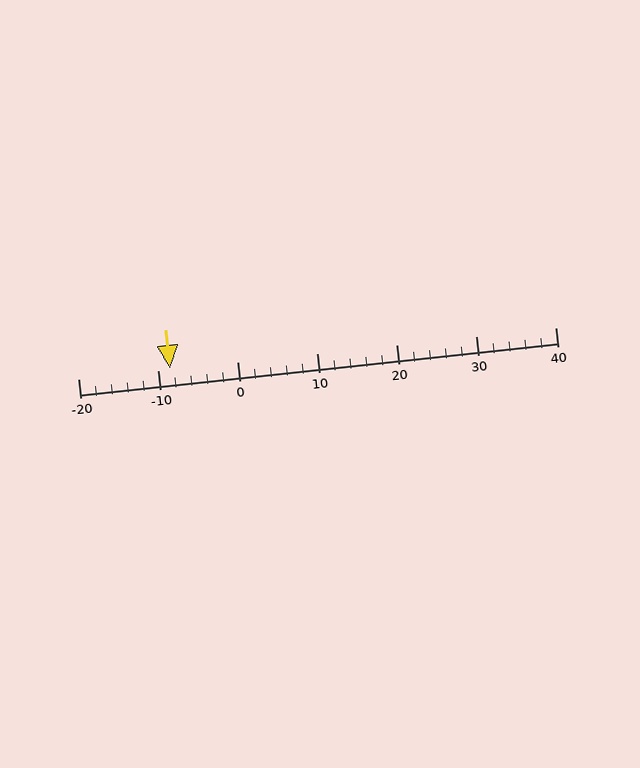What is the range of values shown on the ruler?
The ruler shows values from -20 to 40.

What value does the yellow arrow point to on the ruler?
The yellow arrow points to approximately -8.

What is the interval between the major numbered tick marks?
The major tick marks are spaced 10 units apart.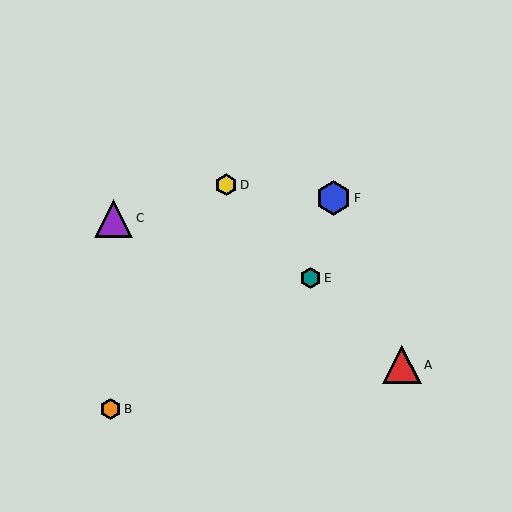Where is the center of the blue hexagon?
The center of the blue hexagon is at (333, 198).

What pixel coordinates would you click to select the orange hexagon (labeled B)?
Click at (110, 409) to select the orange hexagon B.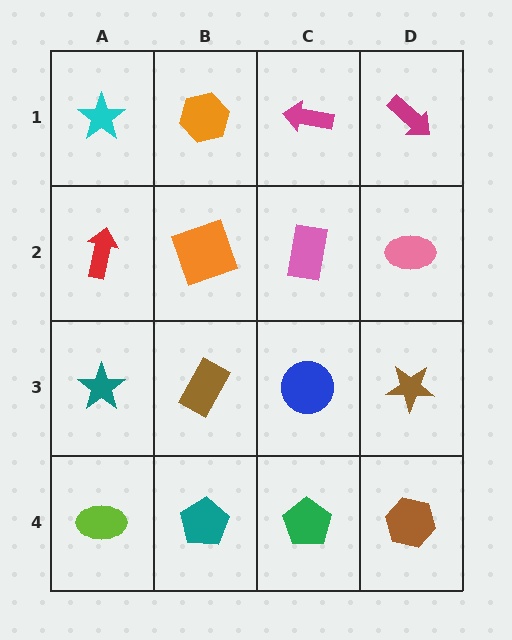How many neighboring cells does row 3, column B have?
4.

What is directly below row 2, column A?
A teal star.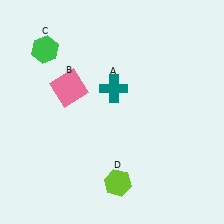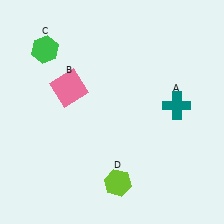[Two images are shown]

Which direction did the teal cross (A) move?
The teal cross (A) moved right.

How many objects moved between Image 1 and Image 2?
1 object moved between the two images.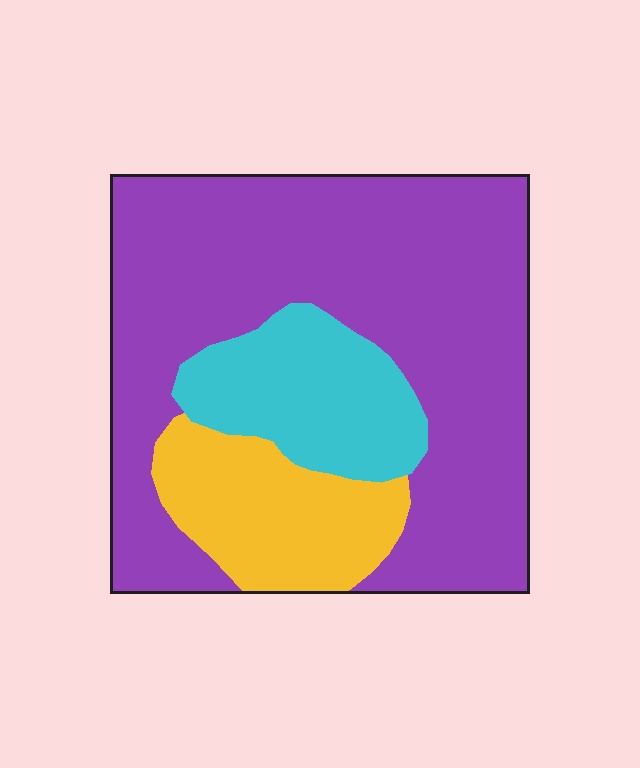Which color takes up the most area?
Purple, at roughly 65%.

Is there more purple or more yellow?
Purple.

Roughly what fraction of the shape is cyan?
Cyan covers around 15% of the shape.